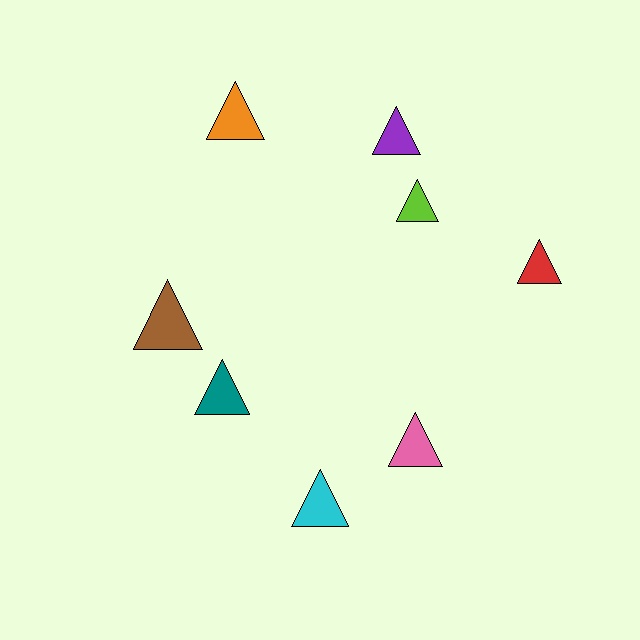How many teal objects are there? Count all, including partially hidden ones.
There is 1 teal object.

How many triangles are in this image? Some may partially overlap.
There are 8 triangles.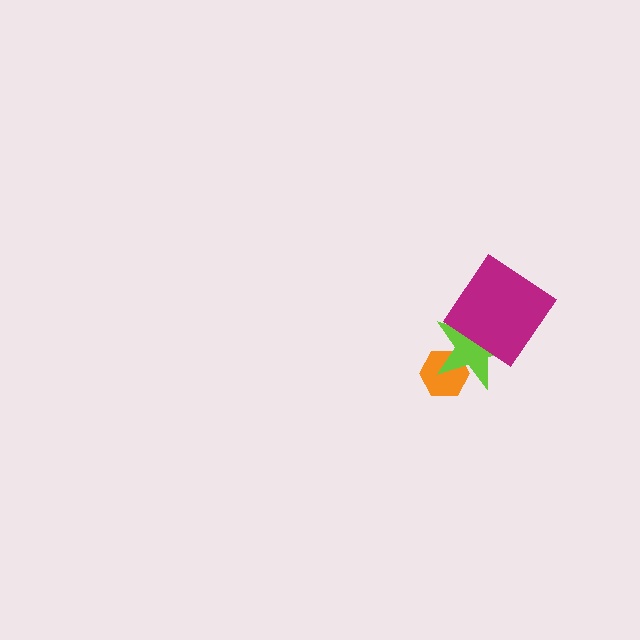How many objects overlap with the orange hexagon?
1 object overlaps with the orange hexagon.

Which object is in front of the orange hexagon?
The lime star is in front of the orange hexagon.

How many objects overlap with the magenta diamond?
1 object overlaps with the magenta diamond.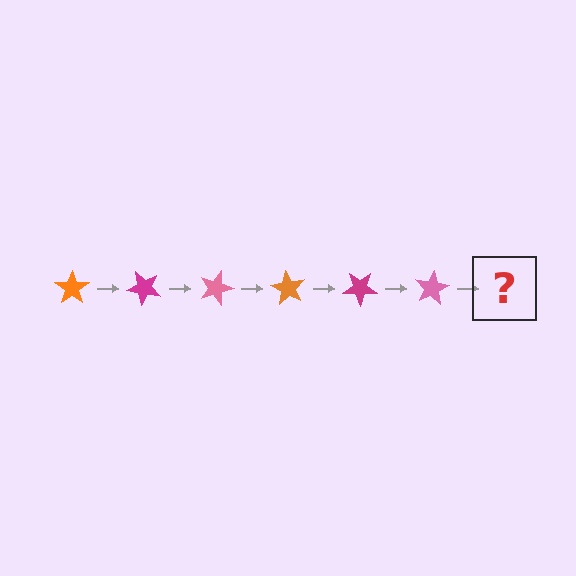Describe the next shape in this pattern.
It should be an orange star, rotated 270 degrees from the start.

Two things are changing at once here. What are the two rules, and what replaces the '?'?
The two rules are that it rotates 45 degrees each step and the color cycles through orange, magenta, and pink. The '?' should be an orange star, rotated 270 degrees from the start.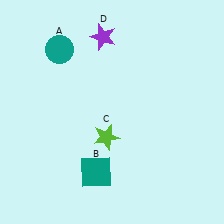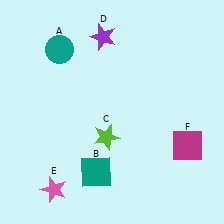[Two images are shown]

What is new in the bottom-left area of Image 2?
A pink star (E) was added in the bottom-left area of Image 2.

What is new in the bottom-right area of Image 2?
A magenta square (F) was added in the bottom-right area of Image 2.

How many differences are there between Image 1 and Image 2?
There are 2 differences between the two images.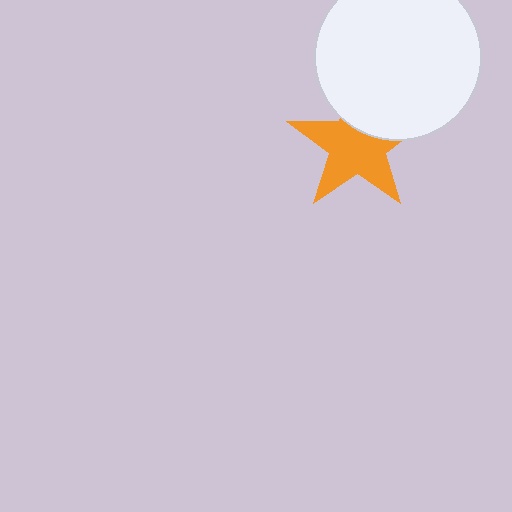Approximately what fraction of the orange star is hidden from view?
Roughly 31% of the orange star is hidden behind the white circle.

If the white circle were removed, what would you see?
You would see the complete orange star.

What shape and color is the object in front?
The object in front is a white circle.